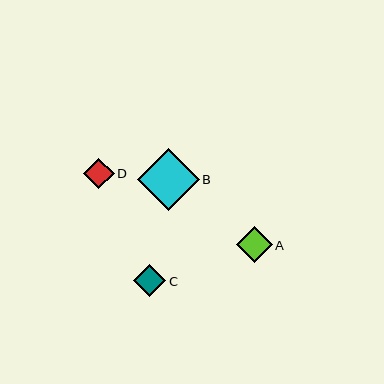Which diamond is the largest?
Diamond B is the largest with a size of approximately 62 pixels.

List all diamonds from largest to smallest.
From largest to smallest: B, A, C, D.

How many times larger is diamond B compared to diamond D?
Diamond B is approximately 2.0 times the size of diamond D.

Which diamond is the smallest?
Diamond D is the smallest with a size of approximately 30 pixels.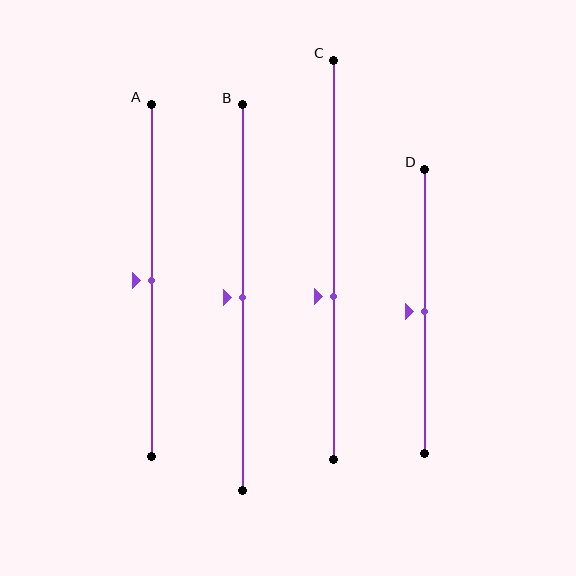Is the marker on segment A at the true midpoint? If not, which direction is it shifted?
Yes, the marker on segment A is at the true midpoint.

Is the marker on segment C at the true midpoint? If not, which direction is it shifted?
No, the marker on segment C is shifted downward by about 9% of the segment length.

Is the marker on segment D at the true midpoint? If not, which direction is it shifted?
Yes, the marker on segment D is at the true midpoint.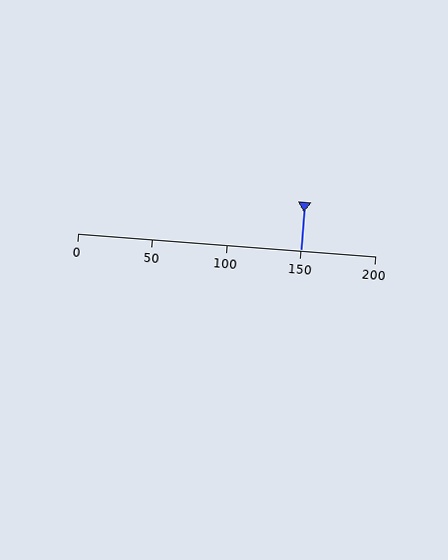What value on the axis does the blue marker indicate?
The marker indicates approximately 150.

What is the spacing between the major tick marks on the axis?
The major ticks are spaced 50 apart.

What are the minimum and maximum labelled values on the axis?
The axis runs from 0 to 200.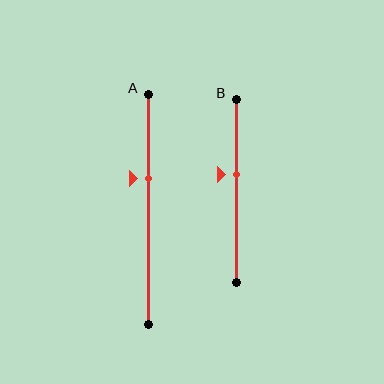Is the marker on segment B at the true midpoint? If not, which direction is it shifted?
No, the marker on segment B is shifted upward by about 9% of the segment length.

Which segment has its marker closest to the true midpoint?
Segment B has its marker closest to the true midpoint.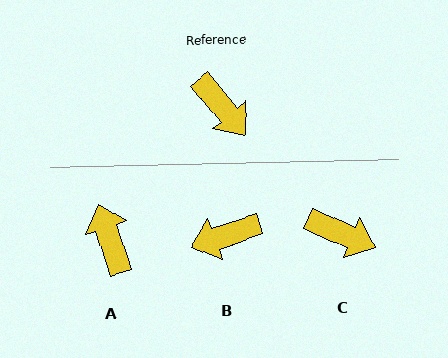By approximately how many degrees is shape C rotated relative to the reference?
Approximately 27 degrees counter-clockwise.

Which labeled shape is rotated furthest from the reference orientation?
A, about 159 degrees away.